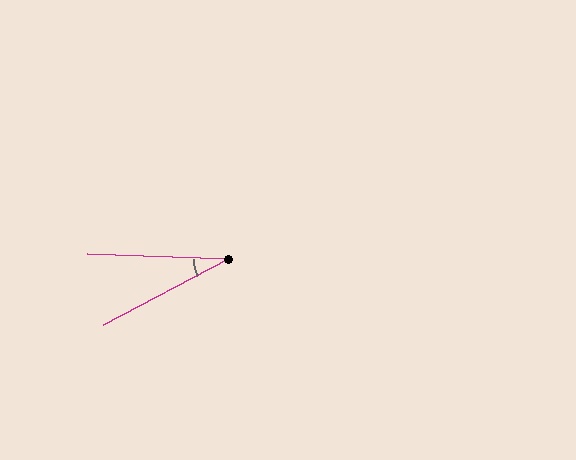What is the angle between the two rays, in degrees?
Approximately 30 degrees.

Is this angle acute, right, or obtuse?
It is acute.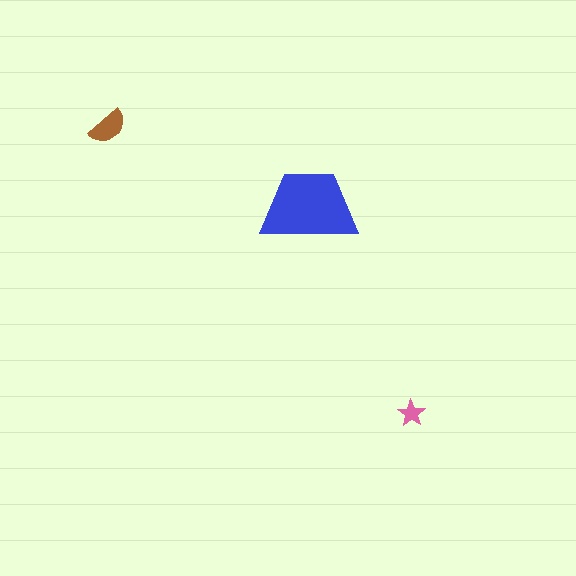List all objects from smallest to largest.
The pink star, the brown semicircle, the blue trapezoid.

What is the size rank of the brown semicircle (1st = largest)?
2nd.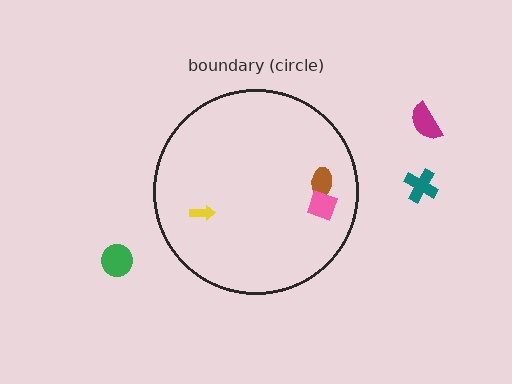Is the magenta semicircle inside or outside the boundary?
Outside.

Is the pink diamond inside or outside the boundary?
Inside.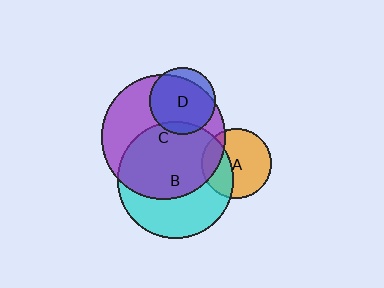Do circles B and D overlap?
Yes.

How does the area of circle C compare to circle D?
Approximately 3.5 times.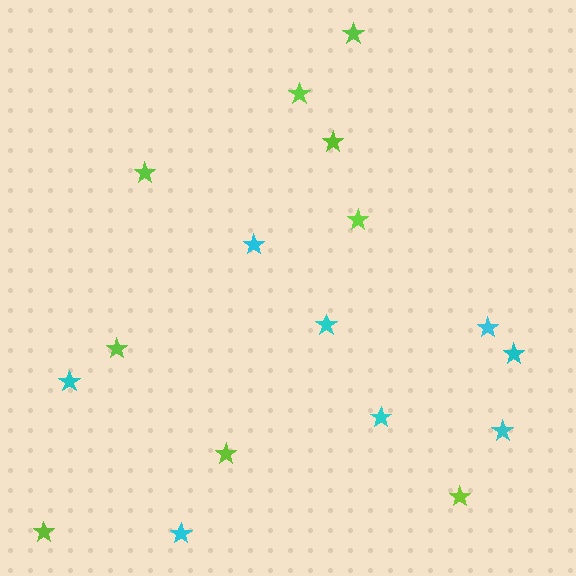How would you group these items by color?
There are 2 groups: one group of lime stars (9) and one group of cyan stars (8).